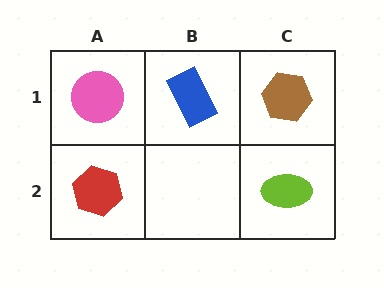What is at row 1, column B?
A blue rectangle.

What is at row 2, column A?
A red hexagon.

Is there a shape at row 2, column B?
No, that cell is empty.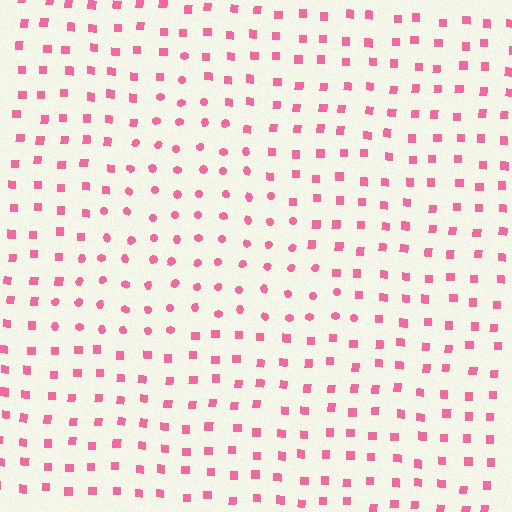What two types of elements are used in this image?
The image uses circles inside the triangle region and squares outside it.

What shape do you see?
I see a triangle.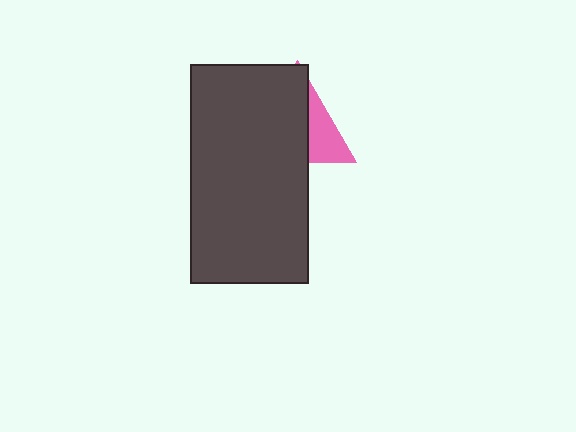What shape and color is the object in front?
The object in front is a dark gray rectangle.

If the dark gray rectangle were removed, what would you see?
You would see the complete pink triangle.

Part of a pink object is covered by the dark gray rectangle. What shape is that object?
It is a triangle.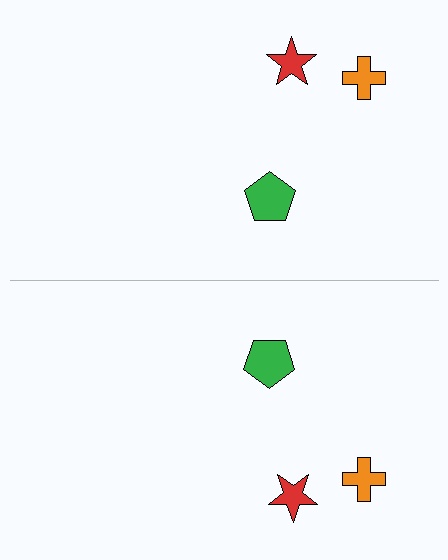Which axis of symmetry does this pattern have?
The pattern has a horizontal axis of symmetry running through the center of the image.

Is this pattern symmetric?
Yes, this pattern has bilateral (reflection) symmetry.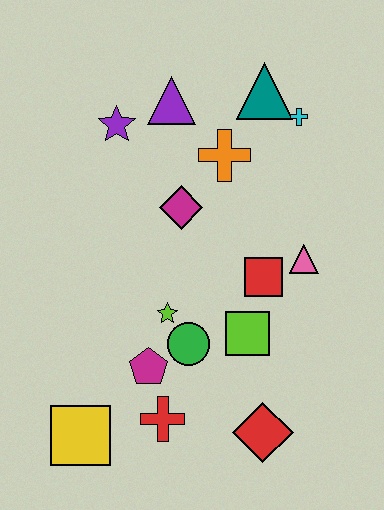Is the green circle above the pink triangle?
No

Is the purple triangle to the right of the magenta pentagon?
Yes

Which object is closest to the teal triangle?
The cyan cross is closest to the teal triangle.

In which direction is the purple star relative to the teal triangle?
The purple star is to the left of the teal triangle.